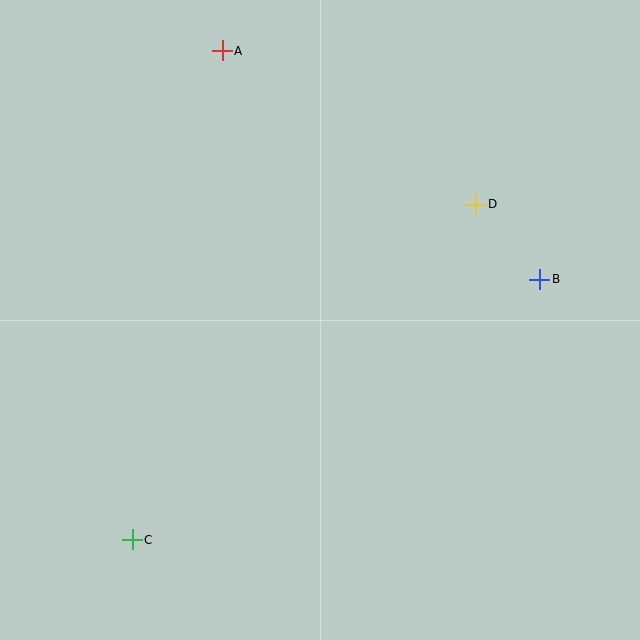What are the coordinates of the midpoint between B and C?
The midpoint between B and C is at (336, 410).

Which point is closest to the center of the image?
Point D at (476, 204) is closest to the center.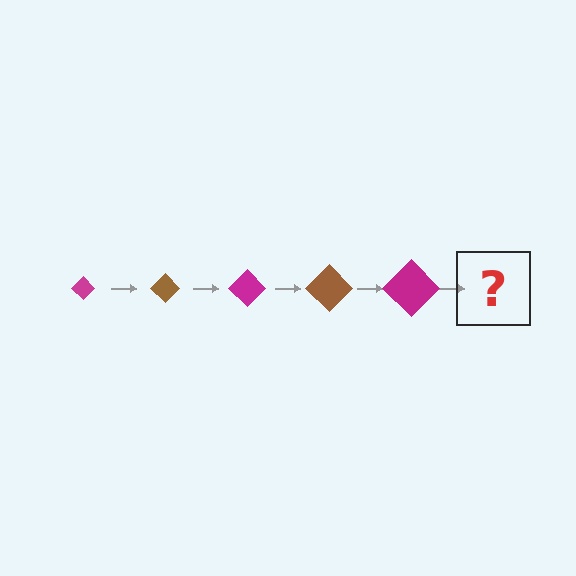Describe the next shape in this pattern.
It should be a brown diamond, larger than the previous one.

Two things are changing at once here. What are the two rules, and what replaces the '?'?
The two rules are that the diamond grows larger each step and the color cycles through magenta and brown. The '?' should be a brown diamond, larger than the previous one.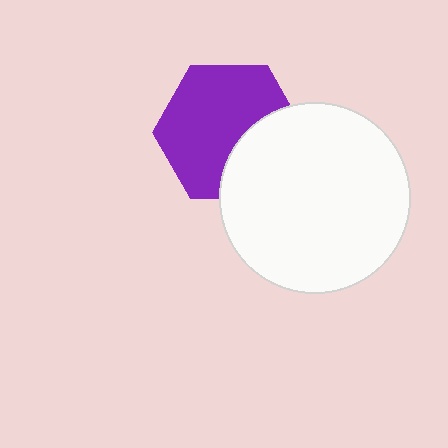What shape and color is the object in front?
The object in front is a white circle.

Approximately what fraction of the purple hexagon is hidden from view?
Roughly 32% of the purple hexagon is hidden behind the white circle.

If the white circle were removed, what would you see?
You would see the complete purple hexagon.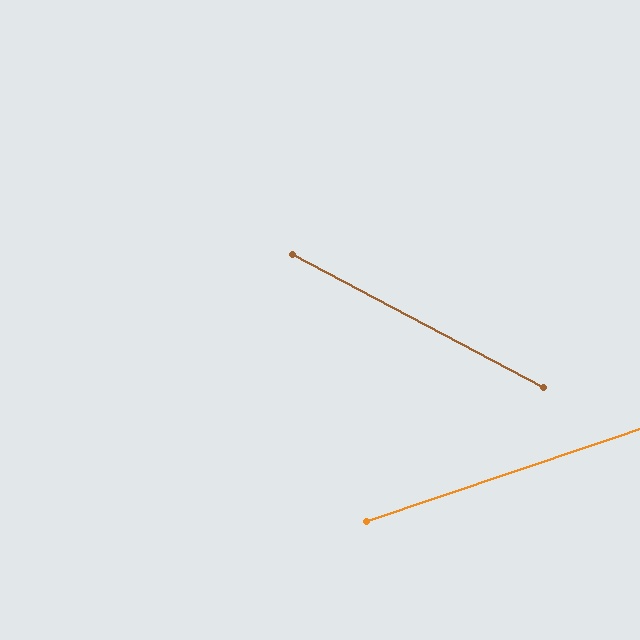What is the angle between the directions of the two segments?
Approximately 47 degrees.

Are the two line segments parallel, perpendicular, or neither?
Neither parallel nor perpendicular — they differ by about 47°.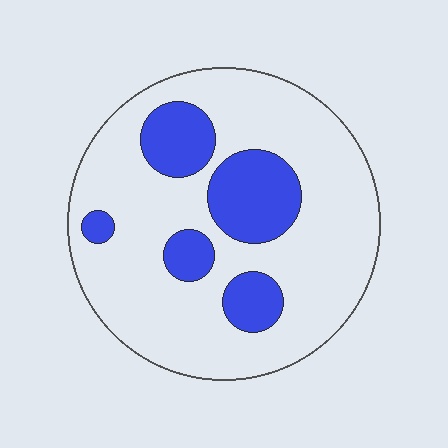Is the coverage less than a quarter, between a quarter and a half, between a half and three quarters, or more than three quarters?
Less than a quarter.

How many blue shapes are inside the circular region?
5.